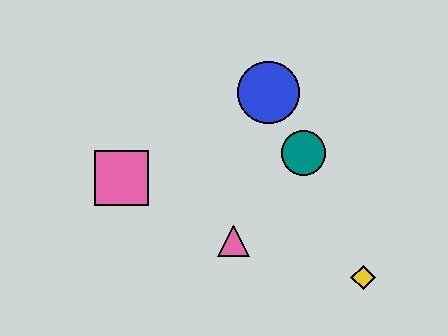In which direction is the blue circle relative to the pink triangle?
The blue circle is above the pink triangle.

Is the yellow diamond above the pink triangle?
No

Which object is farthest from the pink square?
The yellow diamond is farthest from the pink square.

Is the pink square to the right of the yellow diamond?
No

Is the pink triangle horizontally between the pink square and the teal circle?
Yes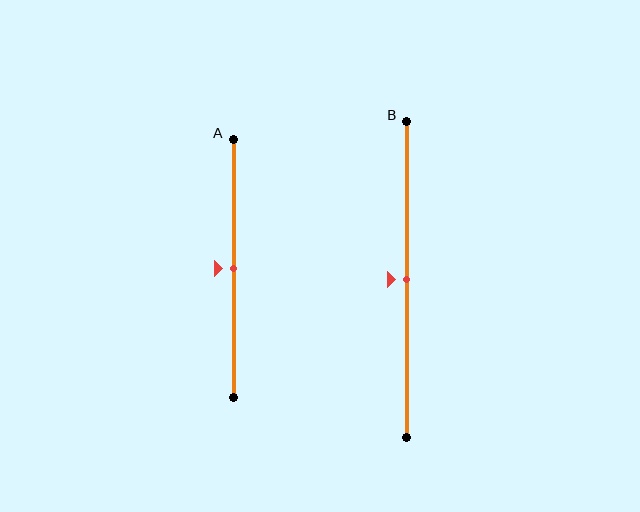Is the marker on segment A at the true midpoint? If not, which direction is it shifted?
Yes, the marker on segment A is at the true midpoint.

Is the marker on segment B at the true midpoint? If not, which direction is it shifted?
Yes, the marker on segment B is at the true midpoint.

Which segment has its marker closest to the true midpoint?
Segment A has its marker closest to the true midpoint.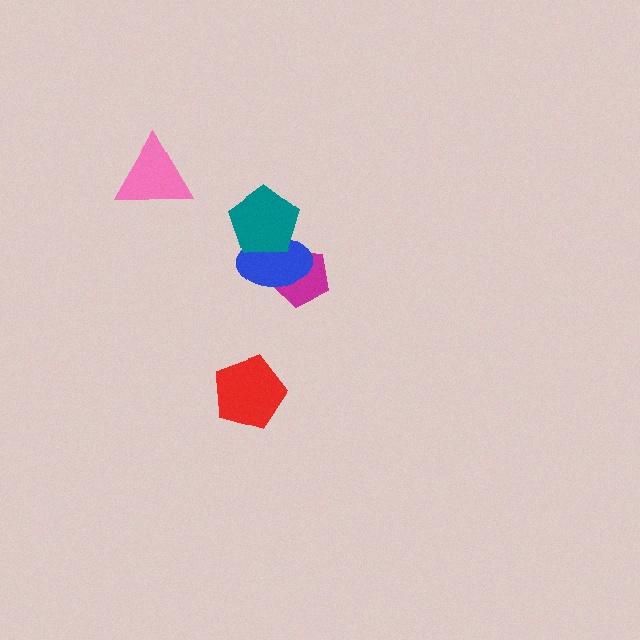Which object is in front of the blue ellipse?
The teal pentagon is in front of the blue ellipse.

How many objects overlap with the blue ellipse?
2 objects overlap with the blue ellipse.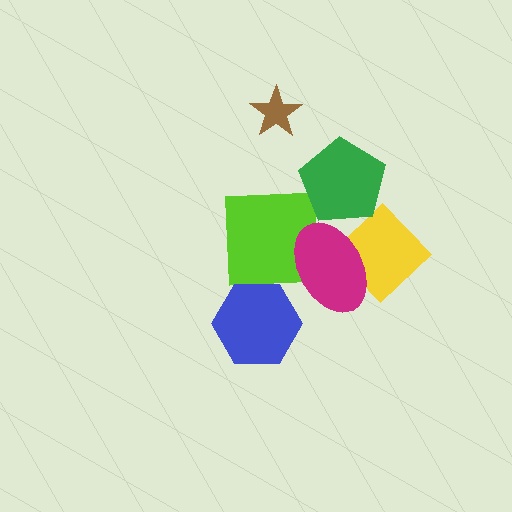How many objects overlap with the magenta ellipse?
2 objects overlap with the magenta ellipse.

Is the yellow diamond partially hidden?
Yes, it is partially covered by another shape.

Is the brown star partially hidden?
No, no other shape covers it.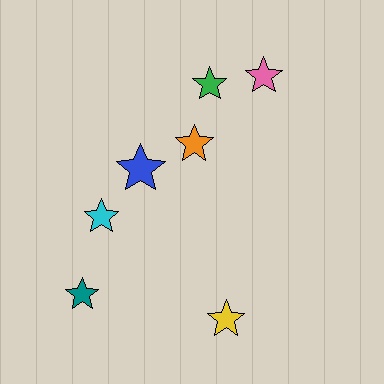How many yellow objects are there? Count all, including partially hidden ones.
There is 1 yellow object.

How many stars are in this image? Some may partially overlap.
There are 7 stars.